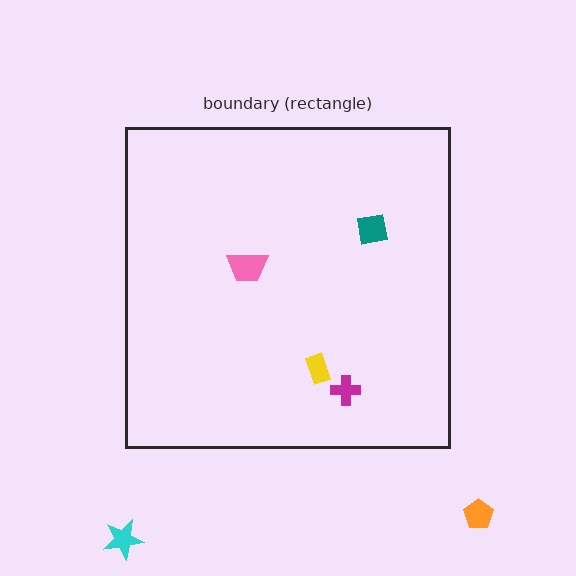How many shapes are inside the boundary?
4 inside, 2 outside.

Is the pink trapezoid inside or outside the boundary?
Inside.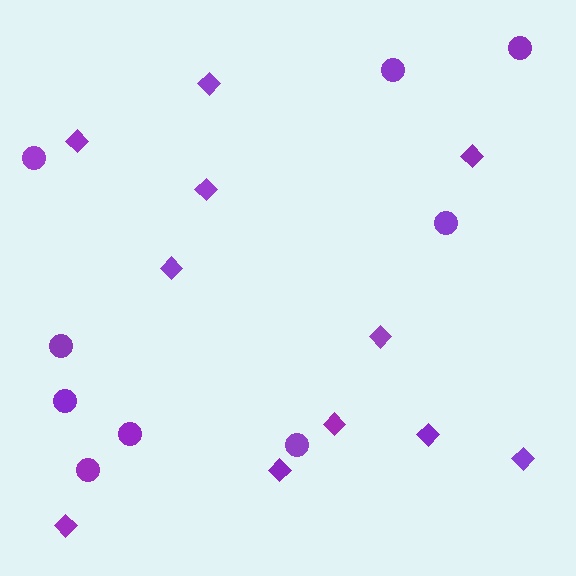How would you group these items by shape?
There are 2 groups: one group of diamonds (11) and one group of circles (9).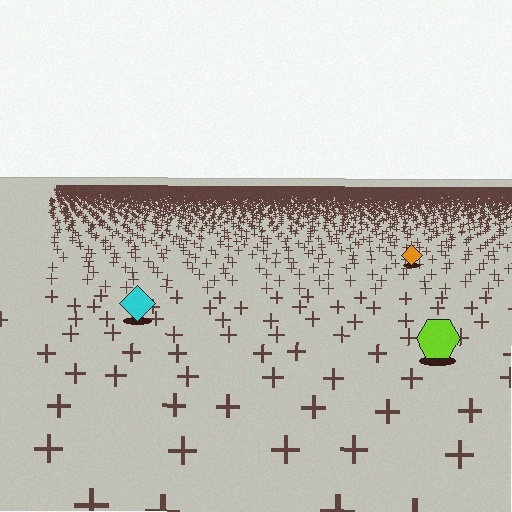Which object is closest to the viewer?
The lime hexagon is closest. The texture marks near it are larger and more spread out.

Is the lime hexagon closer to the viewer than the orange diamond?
Yes. The lime hexagon is closer — you can tell from the texture gradient: the ground texture is coarser near it.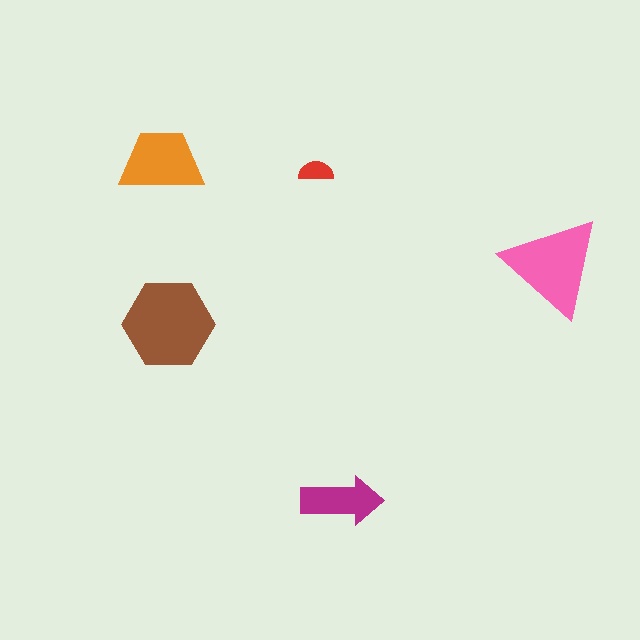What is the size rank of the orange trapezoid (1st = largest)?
3rd.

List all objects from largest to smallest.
The brown hexagon, the pink triangle, the orange trapezoid, the magenta arrow, the red semicircle.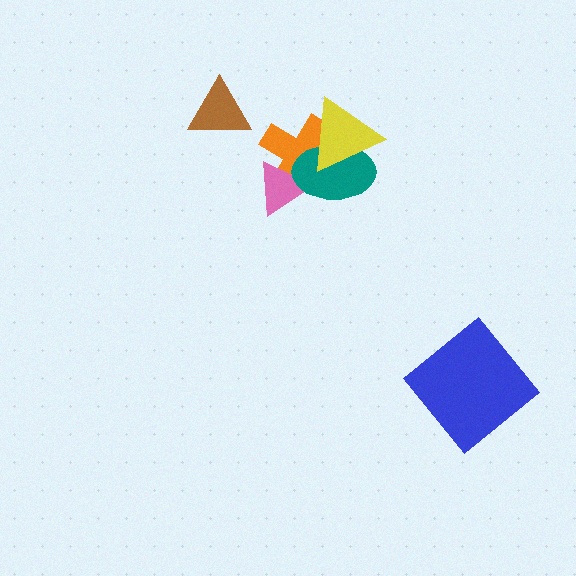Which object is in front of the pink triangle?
The teal ellipse is in front of the pink triangle.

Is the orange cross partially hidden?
Yes, it is partially covered by another shape.